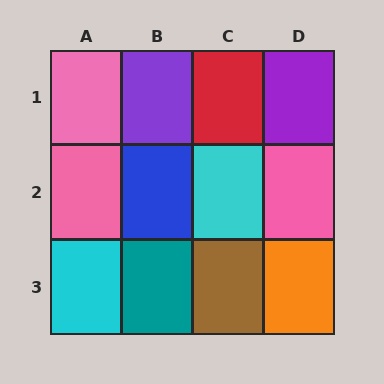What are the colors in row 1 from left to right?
Pink, purple, red, purple.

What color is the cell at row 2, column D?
Pink.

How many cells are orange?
1 cell is orange.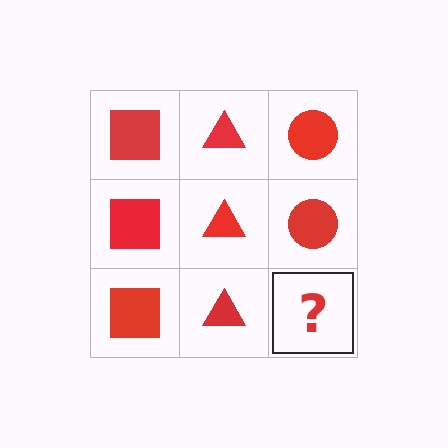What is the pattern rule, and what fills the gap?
The rule is that each column has a consistent shape. The gap should be filled with a red circle.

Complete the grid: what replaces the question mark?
The question mark should be replaced with a red circle.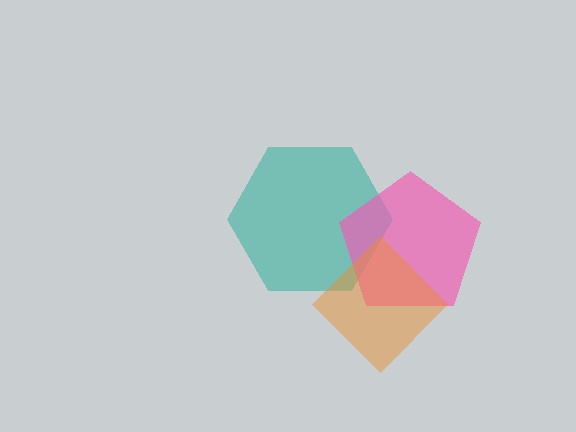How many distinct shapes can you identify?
There are 3 distinct shapes: a teal hexagon, a pink pentagon, an orange diamond.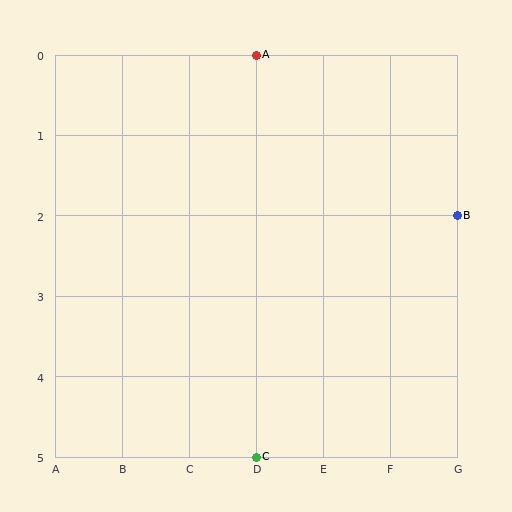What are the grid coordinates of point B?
Point B is at grid coordinates (G, 2).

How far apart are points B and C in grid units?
Points B and C are 3 columns and 3 rows apart (about 4.2 grid units diagonally).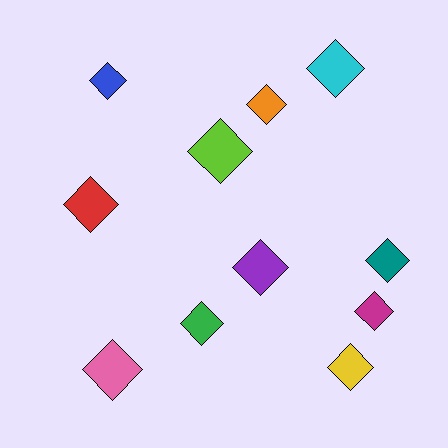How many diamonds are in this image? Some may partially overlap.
There are 11 diamonds.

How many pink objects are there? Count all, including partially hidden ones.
There is 1 pink object.